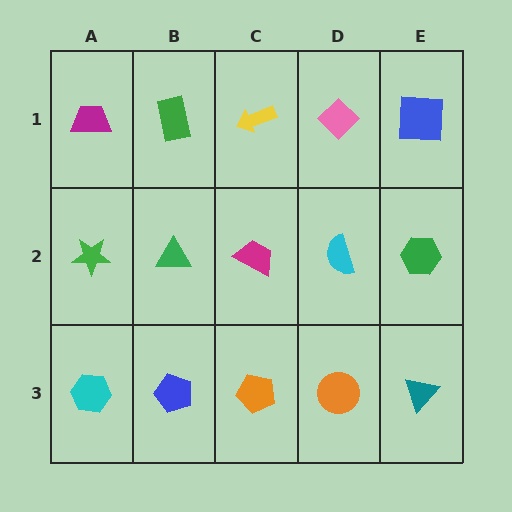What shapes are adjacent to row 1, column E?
A green hexagon (row 2, column E), a pink diamond (row 1, column D).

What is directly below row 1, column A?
A green star.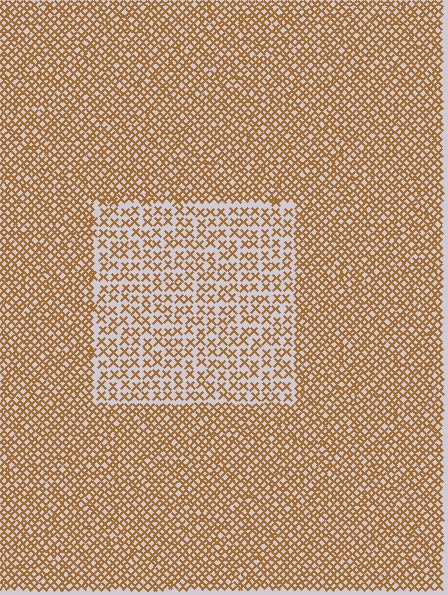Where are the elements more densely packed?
The elements are more densely packed outside the rectangle boundary.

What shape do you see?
I see a rectangle.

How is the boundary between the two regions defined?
The boundary is defined by a change in element density (approximately 2.0x ratio). All elements are the same color, size, and shape.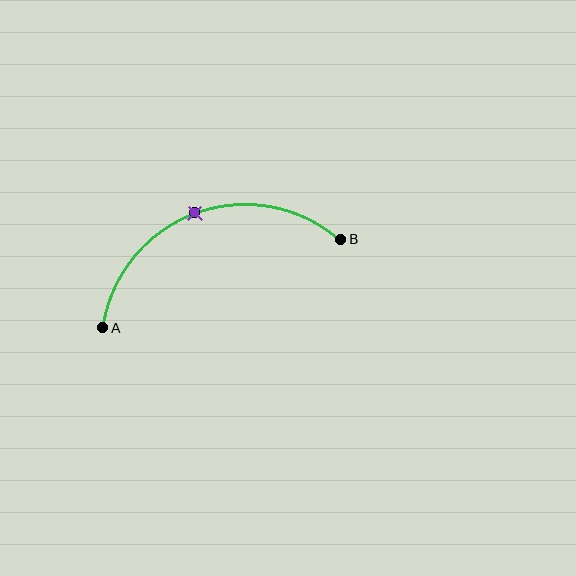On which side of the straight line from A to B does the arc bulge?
The arc bulges above the straight line connecting A and B.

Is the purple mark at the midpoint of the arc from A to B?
Yes. The purple mark lies on the arc at equal arc-length from both A and B — it is the arc midpoint.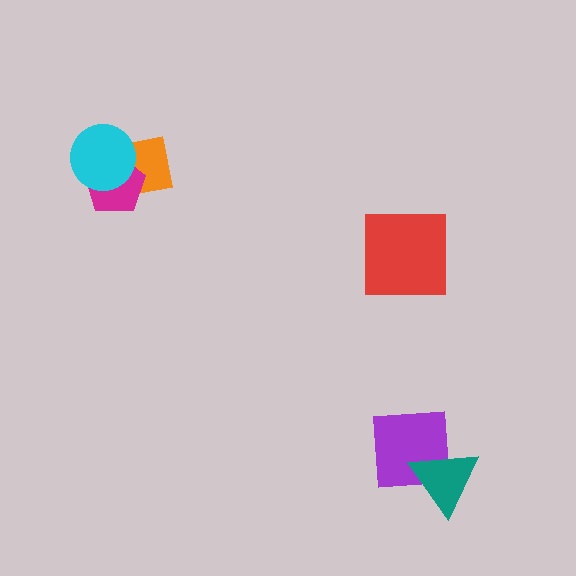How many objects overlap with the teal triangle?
1 object overlaps with the teal triangle.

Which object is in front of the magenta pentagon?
The cyan circle is in front of the magenta pentagon.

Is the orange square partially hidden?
Yes, it is partially covered by another shape.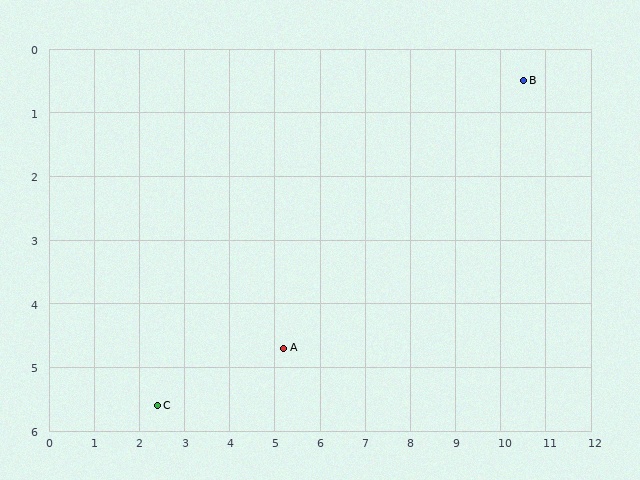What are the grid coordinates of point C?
Point C is at approximately (2.4, 5.6).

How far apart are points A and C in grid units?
Points A and C are about 2.9 grid units apart.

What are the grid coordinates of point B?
Point B is at approximately (10.5, 0.5).